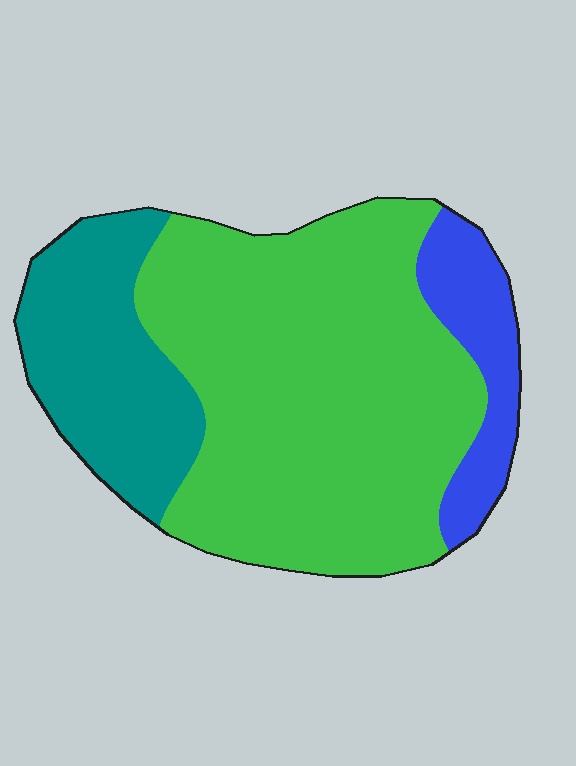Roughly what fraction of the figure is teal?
Teal covers roughly 25% of the figure.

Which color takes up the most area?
Green, at roughly 65%.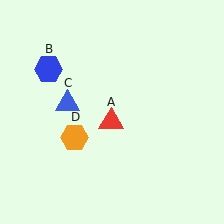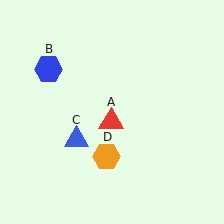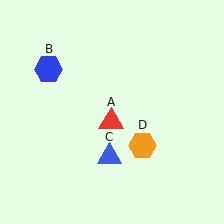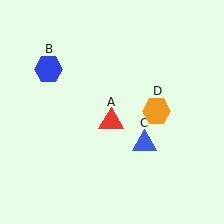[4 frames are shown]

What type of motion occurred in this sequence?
The blue triangle (object C), orange hexagon (object D) rotated counterclockwise around the center of the scene.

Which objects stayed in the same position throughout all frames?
Red triangle (object A) and blue hexagon (object B) remained stationary.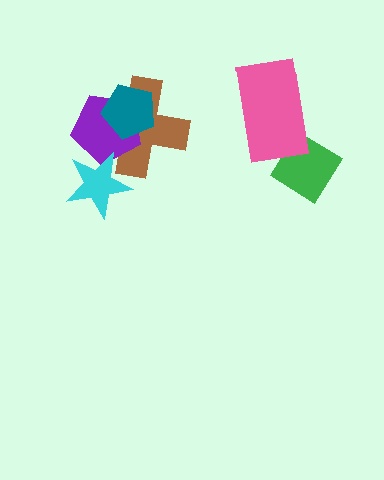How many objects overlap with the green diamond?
1 object overlaps with the green diamond.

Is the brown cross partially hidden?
Yes, it is partially covered by another shape.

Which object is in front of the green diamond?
The pink rectangle is in front of the green diamond.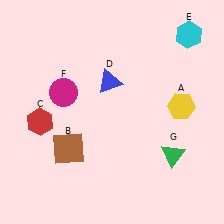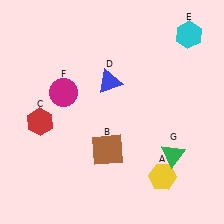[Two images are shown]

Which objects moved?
The objects that moved are: the yellow hexagon (A), the brown square (B).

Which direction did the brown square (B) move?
The brown square (B) moved right.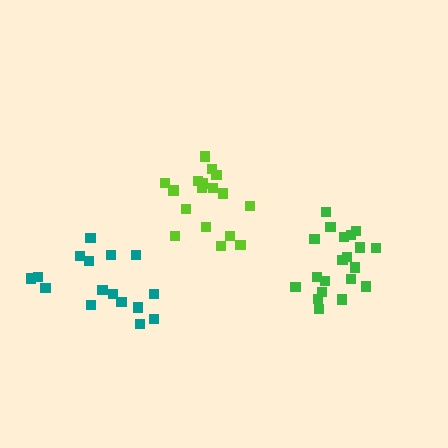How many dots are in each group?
Group 1: 17 dots, Group 2: 16 dots, Group 3: 20 dots (53 total).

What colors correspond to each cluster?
The clusters are colored: lime, teal, green.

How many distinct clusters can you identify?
There are 3 distinct clusters.